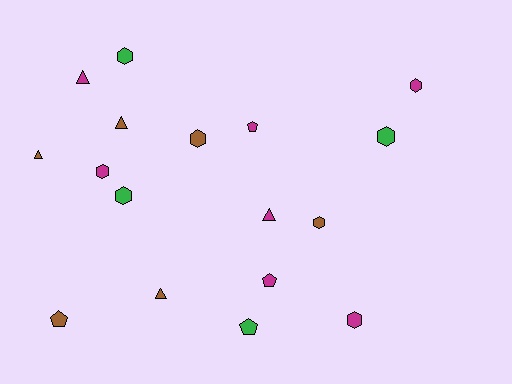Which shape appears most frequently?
Hexagon, with 8 objects.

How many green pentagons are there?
There is 1 green pentagon.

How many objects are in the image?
There are 17 objects.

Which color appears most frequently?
Magenta, with 7 objects.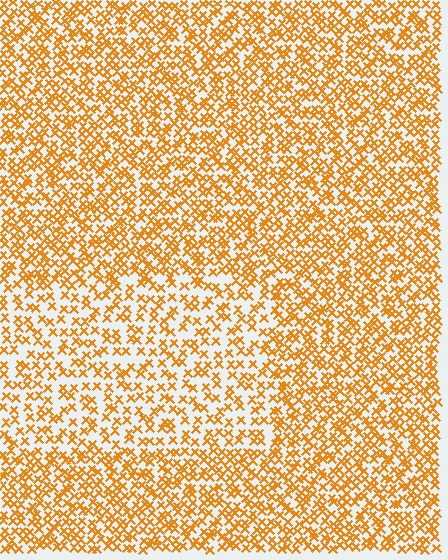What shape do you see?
I see a rectangle.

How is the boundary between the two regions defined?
The boundary is defined by a change in element density (approximately 1.7x ratio). All elements are the same color, size, and shape.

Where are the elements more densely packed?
The elements are more densely packed outside the rectangle boundary.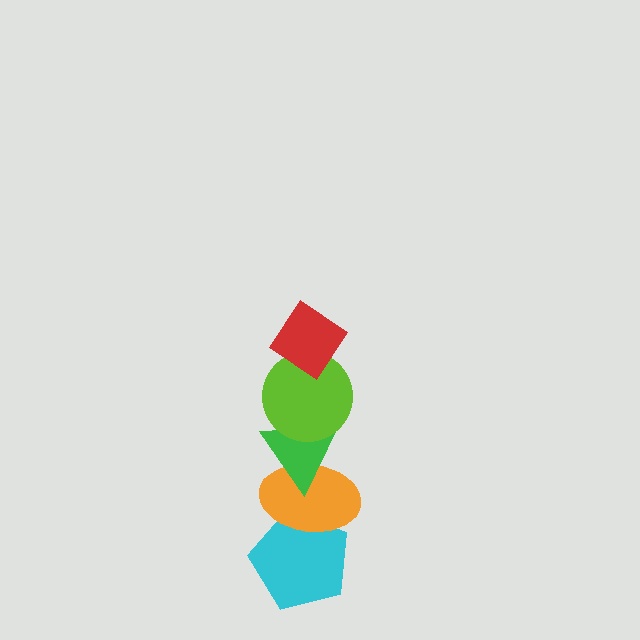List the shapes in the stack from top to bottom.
From top to bottom: the red diamond, the lime circle, the green triangle, the orange ellipse, the cyan pentagon.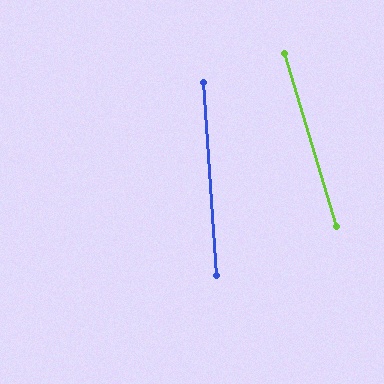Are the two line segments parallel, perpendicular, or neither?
Neither parallel nor perpendicular — they differ by about 13°.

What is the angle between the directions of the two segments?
Approximately 13 degrees.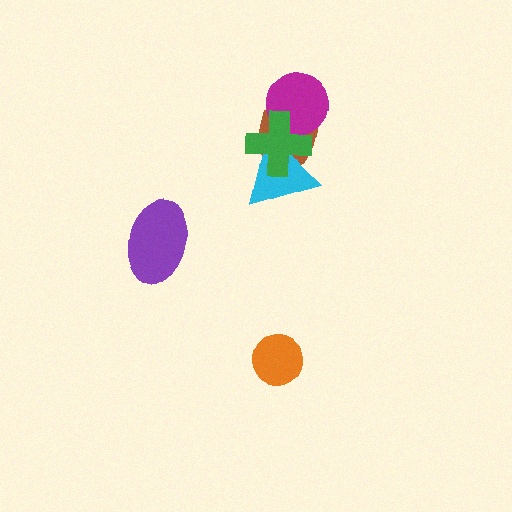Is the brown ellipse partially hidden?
Yes, it is partially covered by another shape.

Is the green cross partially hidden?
No, no other shape covers it.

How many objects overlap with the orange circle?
0 objects overlap with the orange circle.